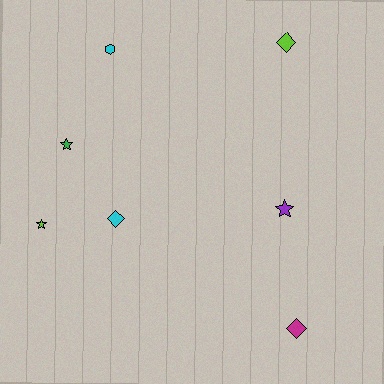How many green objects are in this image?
There is 1 green object.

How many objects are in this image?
There are 7 objects.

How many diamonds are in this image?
There are 3 diamonds.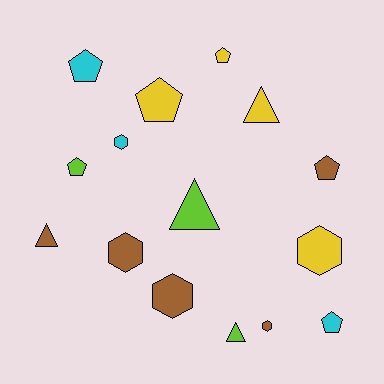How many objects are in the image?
There are 15 objects.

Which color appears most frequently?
Brown, with 5 objects.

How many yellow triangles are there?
There is 1 yellow triangle.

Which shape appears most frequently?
Pentagon, with 6 objects.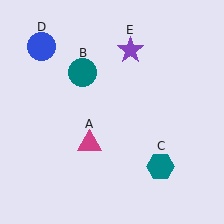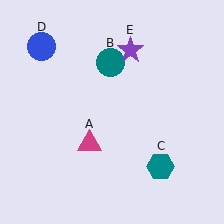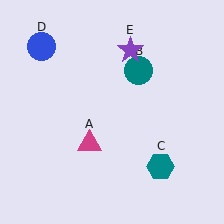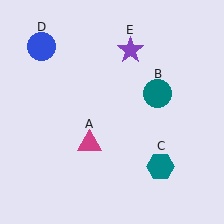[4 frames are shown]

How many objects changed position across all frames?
1 object changed position: teal circle (object B).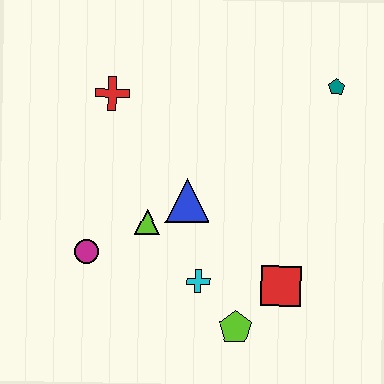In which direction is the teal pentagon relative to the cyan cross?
The teal pentagon is above the cyan cross.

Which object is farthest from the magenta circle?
The teal pentagon is farthest from the magenta circle.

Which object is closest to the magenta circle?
The lime triangle is closest to the magenta circle.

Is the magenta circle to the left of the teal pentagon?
Yes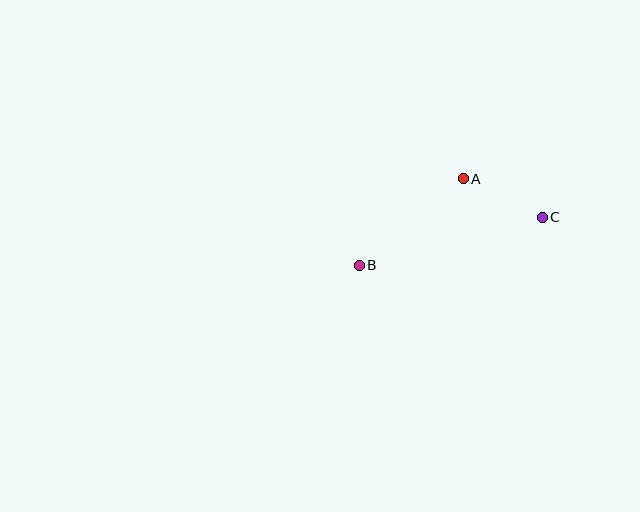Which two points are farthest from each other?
Points B and C are farthest from each other.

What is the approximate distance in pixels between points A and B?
The distance between A and B is approximately 135 pixels.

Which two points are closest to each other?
Points A and C are closest to each other.